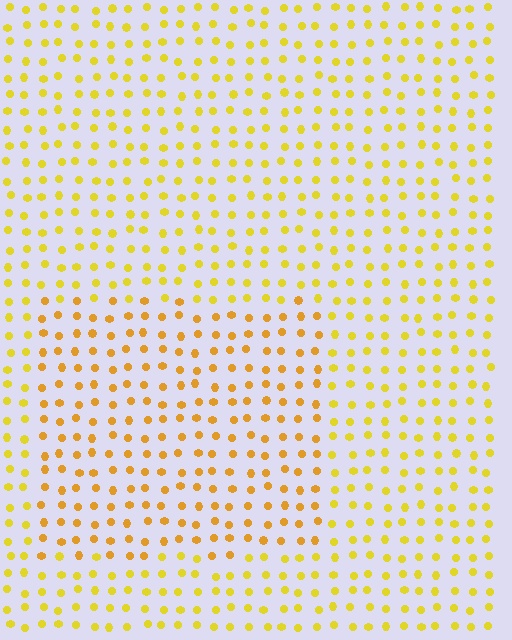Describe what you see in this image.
The image is filled with small yellow elements in a uniform arrangement. A rectangle-shaped region is visible where the elements are tinted to a slightly different hue, forming a subtle color boundary.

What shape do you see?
I see a rectangle.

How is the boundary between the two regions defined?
The boundary is defined purely by a slight shift in hue (about 20 degrees). Spacing, size, and orientation are identical on both sides.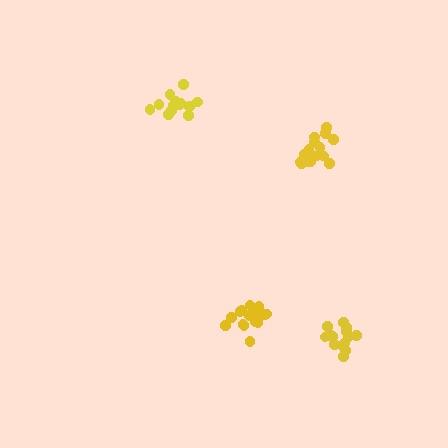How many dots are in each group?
Group 1: 14 dots, Group 2: 17 dots, Group 3: 16 dots, Group 4: 15 dots (62 total).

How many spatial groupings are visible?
There are 4 spatial groupings.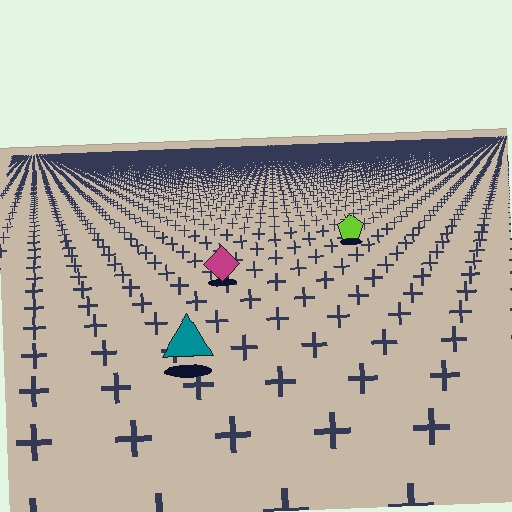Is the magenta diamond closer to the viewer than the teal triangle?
No. The teal triangle is closer — you can tell from the texture gradient: the ground texture is coarser near it.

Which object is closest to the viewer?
The teal triangle is closest. The texture marks near it are larger and more spread out.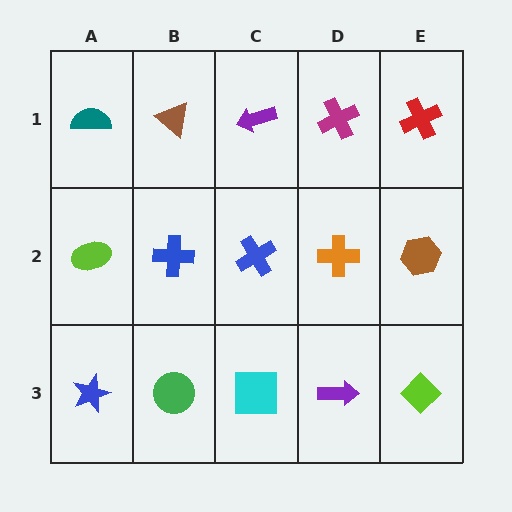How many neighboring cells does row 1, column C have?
3.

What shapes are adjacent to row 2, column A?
A teal semicircle (row 1, column A), a blue star (row 3, column A), a blue cross (row 2, column B).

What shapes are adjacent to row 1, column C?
A blue cross (row 2, column C), a brown triangle (row 1, column B), a magenta cross (row 1, column D).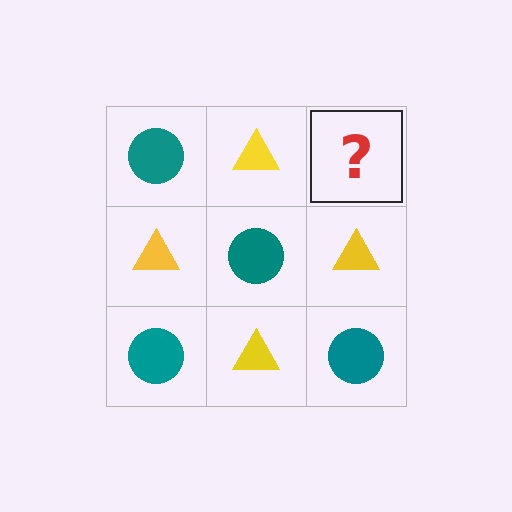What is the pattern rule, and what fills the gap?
The rule is that it alternates teal circle and yellow triangle in a checkerboard pattern. The gap should be filled with a teal circle.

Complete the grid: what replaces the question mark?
The question mark should be replaced with a teal circle.